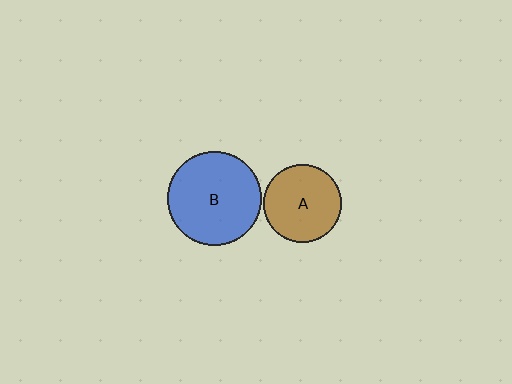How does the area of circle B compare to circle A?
Approximately 1.5 times.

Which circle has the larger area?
Circle B (blue).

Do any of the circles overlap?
No, none of the circles overlap.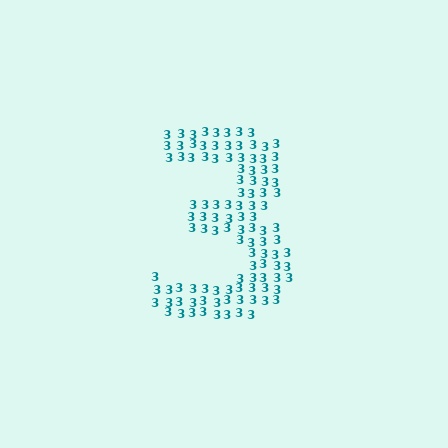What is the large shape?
The large shape is the digit 3.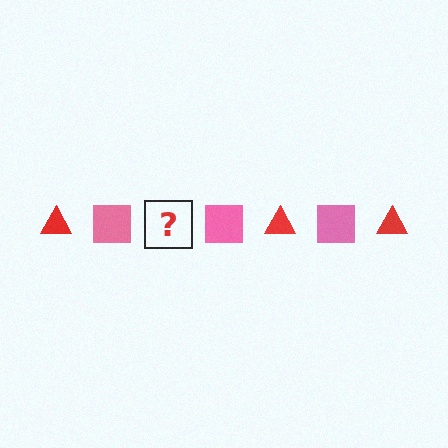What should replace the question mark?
The question mark should be replaced with a red triangle.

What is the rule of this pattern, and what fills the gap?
The rule is that the pattern alternates between red triangle and pink square. The gap should be filled with a red triangle.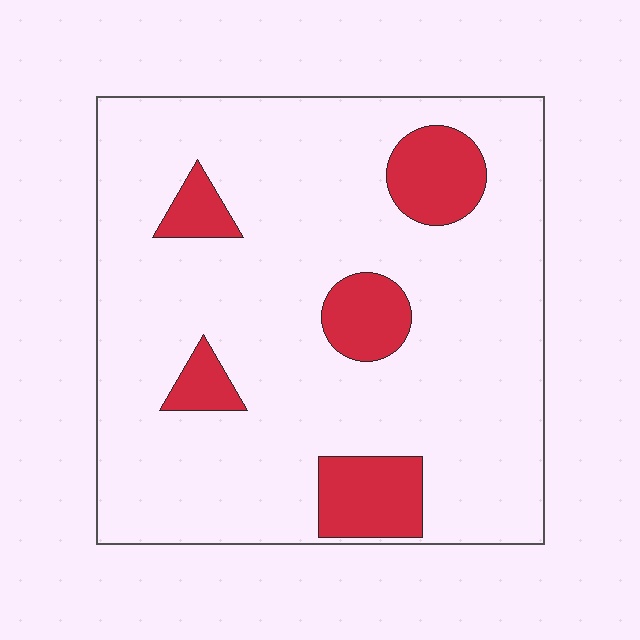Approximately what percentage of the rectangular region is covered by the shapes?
Approximately 15%.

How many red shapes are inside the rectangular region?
5.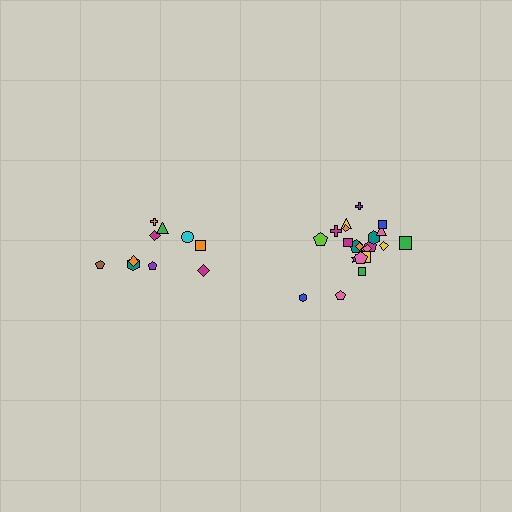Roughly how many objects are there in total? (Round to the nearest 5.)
Roughly 30 objects in total.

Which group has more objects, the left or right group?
The right group.